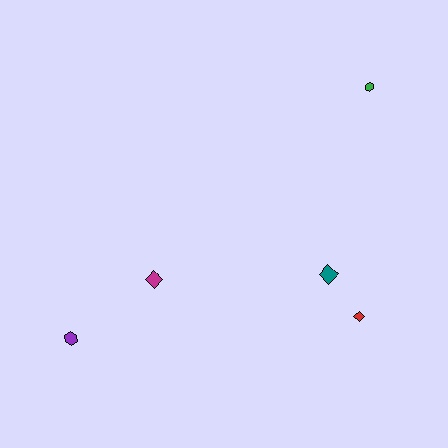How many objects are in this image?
There are 5 objects.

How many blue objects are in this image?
There are no blue objects.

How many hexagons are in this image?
There are 2 hexagons.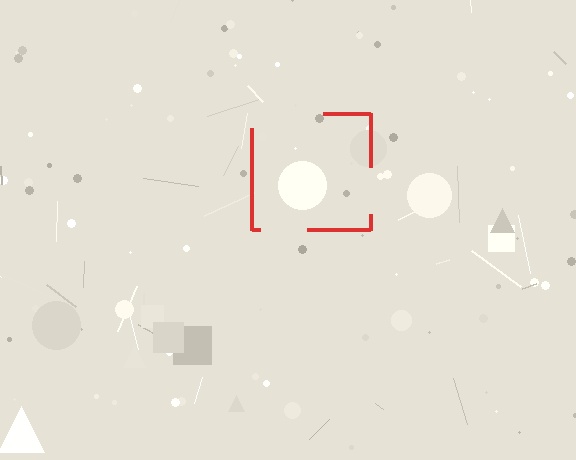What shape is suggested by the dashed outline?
The dashed outline suggests a square.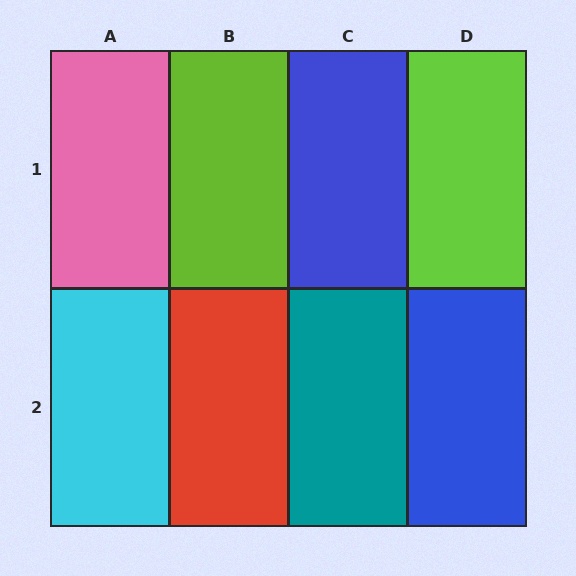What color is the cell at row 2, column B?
Red.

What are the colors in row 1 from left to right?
Pink, lime, blue, lime.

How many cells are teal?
1 cell is teal.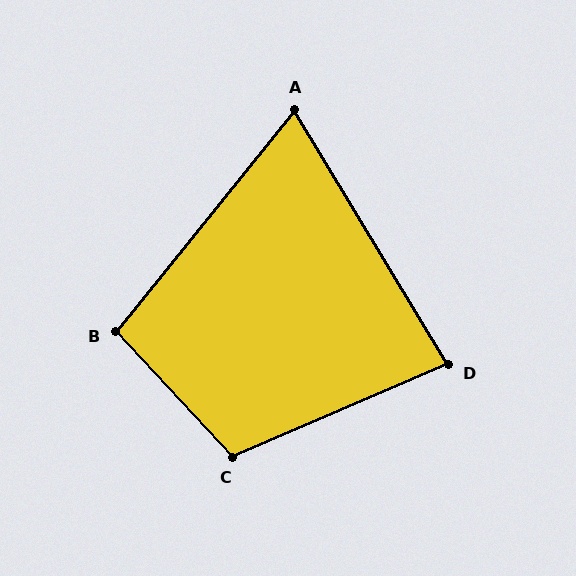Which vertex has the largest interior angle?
C, at approximately 110 degrees.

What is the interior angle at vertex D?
Approximately 82 degrees (acute).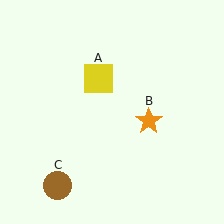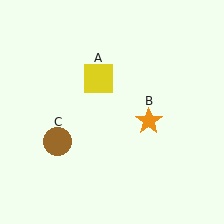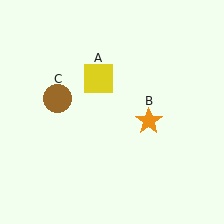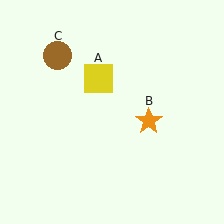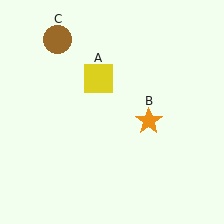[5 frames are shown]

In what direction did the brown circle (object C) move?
The brown circle (object C) moved up.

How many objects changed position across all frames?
1 object changed position: brown circle (object C).